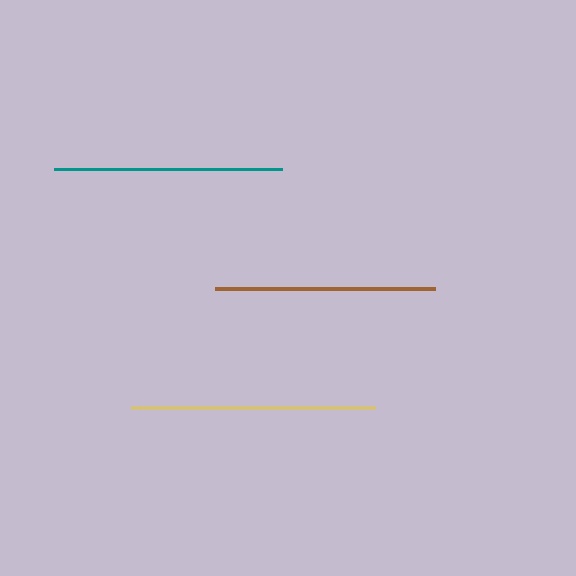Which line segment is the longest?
The yellow line is the longest at approximately 244 pixels.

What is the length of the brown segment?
The brown segment is approximately 220 pixels long.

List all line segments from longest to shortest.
From longest to shortest: yellow, teal, brown.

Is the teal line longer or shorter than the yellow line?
The yellow line is longer than the teal line.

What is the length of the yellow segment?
The yellow segment is approximately 244 pixels long.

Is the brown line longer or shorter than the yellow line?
The yellow line is longer than the brown line.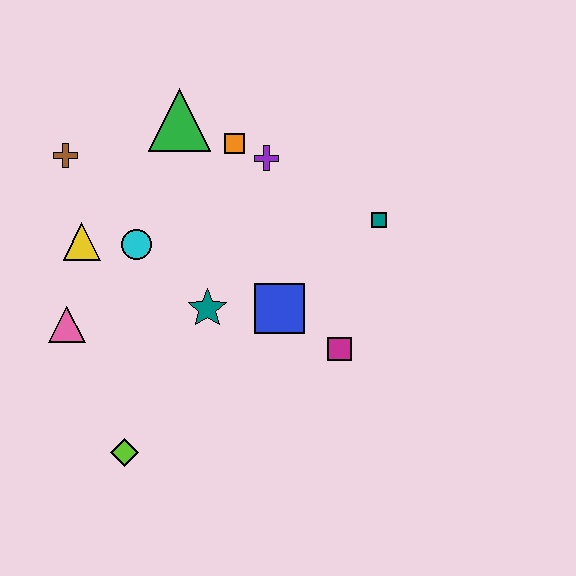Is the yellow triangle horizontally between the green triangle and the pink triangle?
Yes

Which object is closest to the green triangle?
The orange square is closest to the green triangle.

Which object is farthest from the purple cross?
The lime diamond is farthest from the purple cross.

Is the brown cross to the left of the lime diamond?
Yes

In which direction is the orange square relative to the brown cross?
The orange square is to the right of the brown cross.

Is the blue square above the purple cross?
No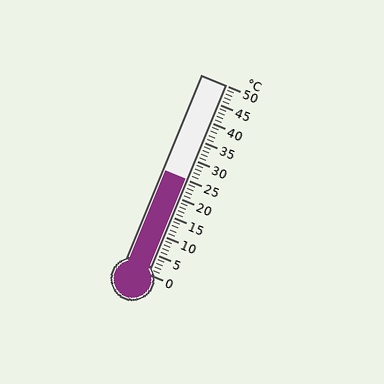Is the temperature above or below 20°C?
The temperature is above 20°C.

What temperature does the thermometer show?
The thermometer shows approximately 25°C.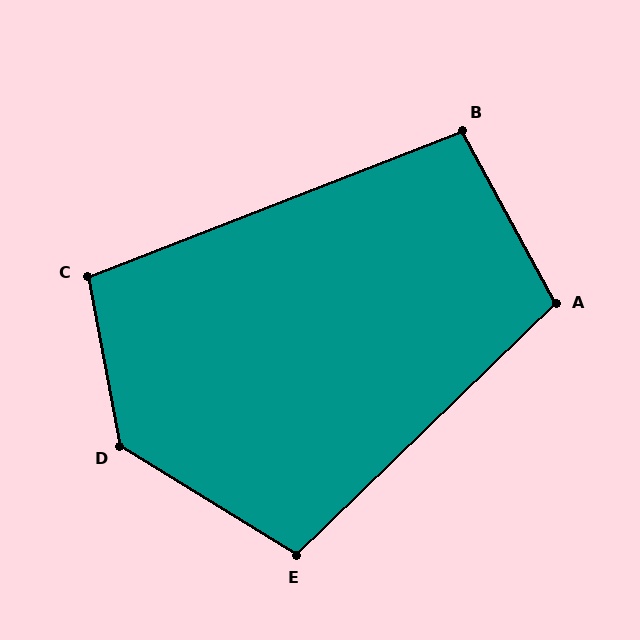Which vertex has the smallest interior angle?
B, at approximately 97 degrees.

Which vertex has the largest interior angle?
D, at approximately 133 degrees.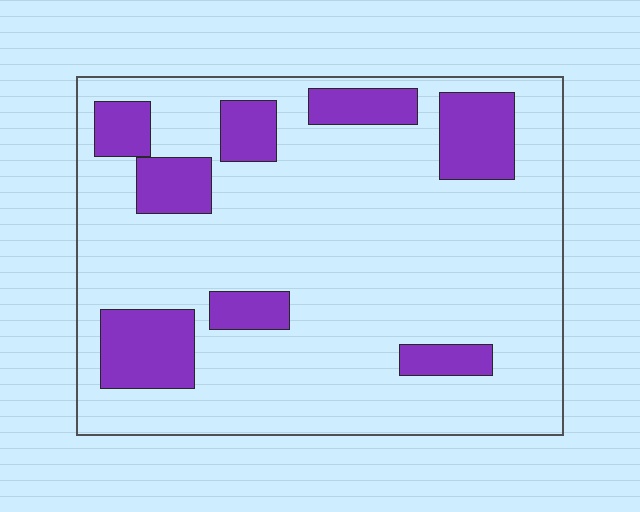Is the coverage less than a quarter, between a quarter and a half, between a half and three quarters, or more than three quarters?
Less than a quarter.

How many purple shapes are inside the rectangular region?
8.